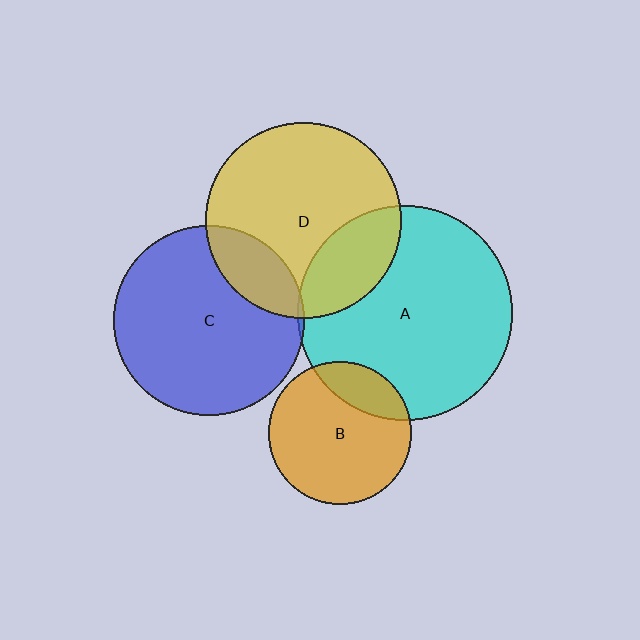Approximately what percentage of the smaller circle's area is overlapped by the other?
Approximately 25%.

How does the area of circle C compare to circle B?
Approximately 1.8 times.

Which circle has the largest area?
Circle A (cyan).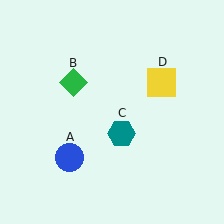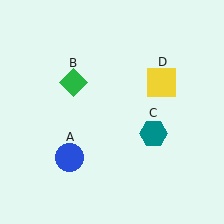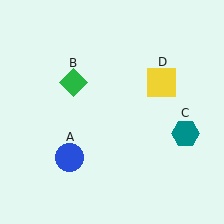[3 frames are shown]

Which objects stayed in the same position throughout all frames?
Blue circle (object A) and green diamond (object B) and yellow square (object D) remained stationary.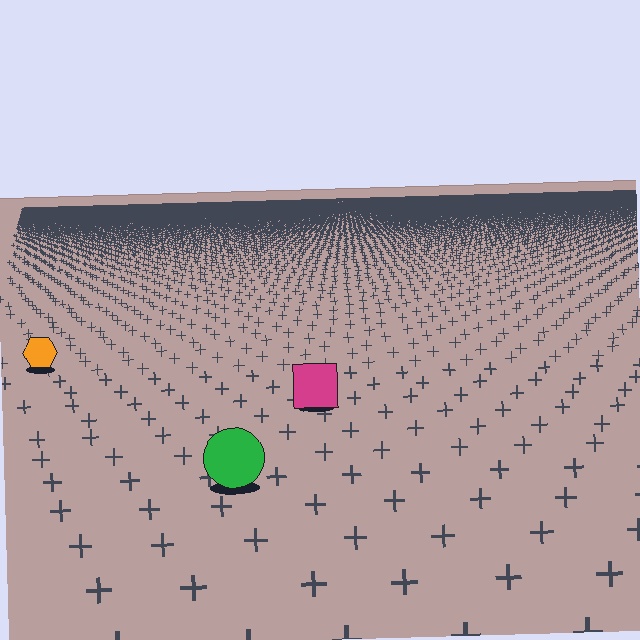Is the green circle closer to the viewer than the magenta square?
Yes. The green circle is closer — you can tell from the texture gradient: the ground texture is coarser near it.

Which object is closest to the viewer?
The green circle is closest. The texture marks near it are larger and more spread out.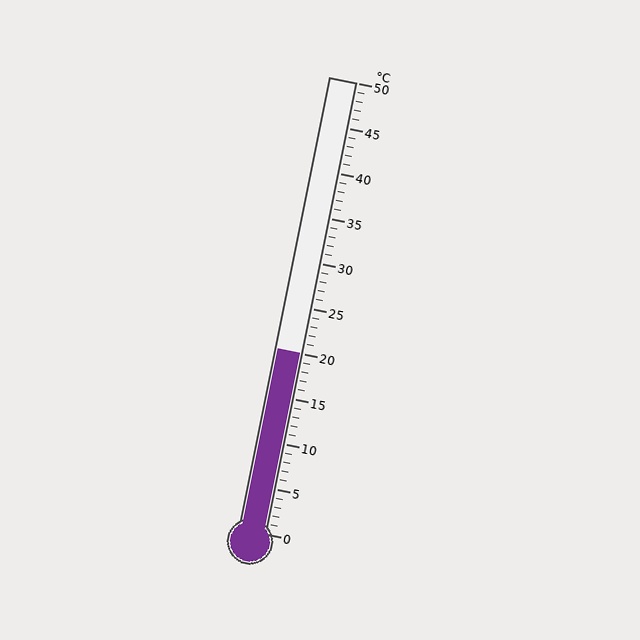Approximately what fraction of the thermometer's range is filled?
The thermometer is filled to approximately 40% of its range.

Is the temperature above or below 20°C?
The temperature is at 20°C.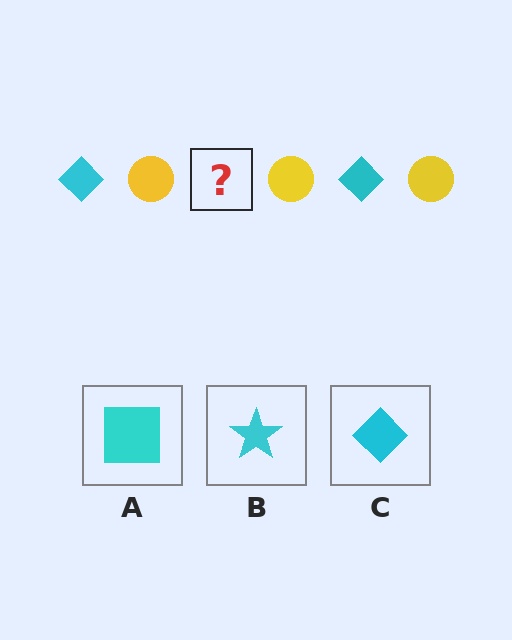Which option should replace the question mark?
Option C.